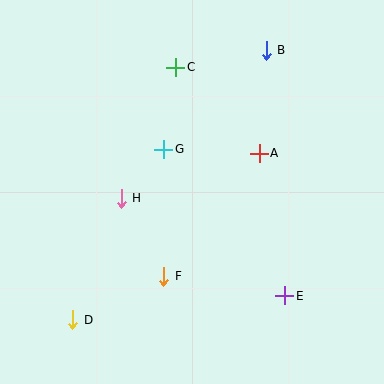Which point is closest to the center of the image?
Point G at (164, 149) is closest to the center.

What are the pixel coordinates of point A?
Point A is at (259, 153).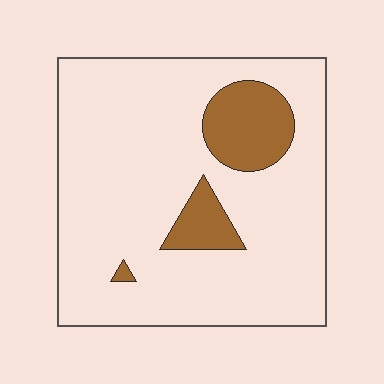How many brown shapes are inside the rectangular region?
3.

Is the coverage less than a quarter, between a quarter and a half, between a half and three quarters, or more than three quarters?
Less than a quarter.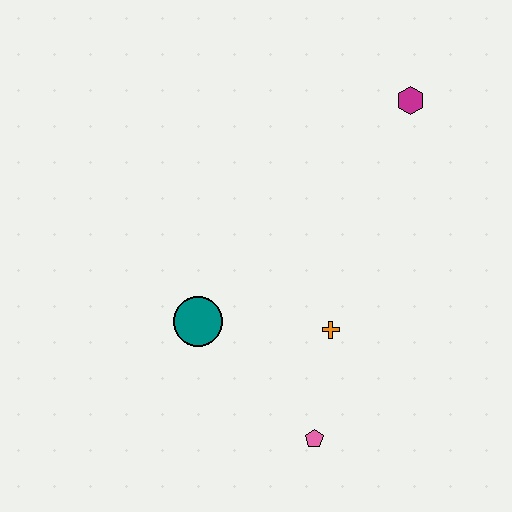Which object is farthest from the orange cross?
The magenta hexagon is farthest from the orange cross.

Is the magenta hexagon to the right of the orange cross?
Yes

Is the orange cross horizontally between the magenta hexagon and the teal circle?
Yes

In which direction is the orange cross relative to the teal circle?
The orange cross is to the right of the teal circle.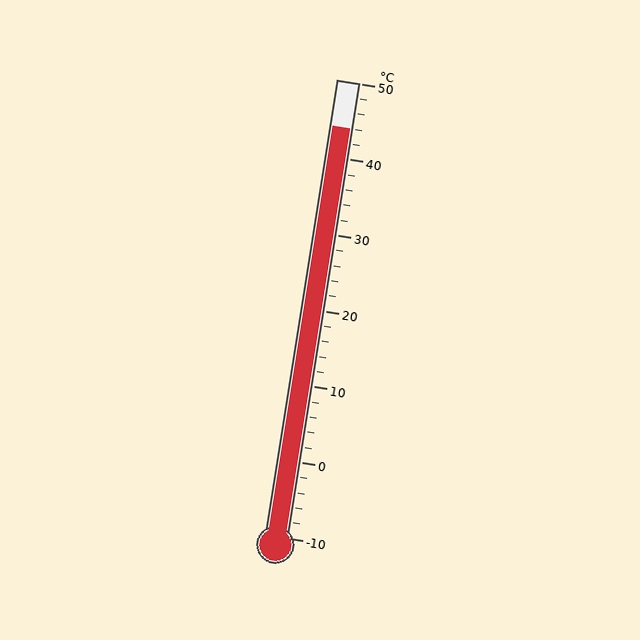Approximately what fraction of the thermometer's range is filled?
The thermometer is filled to approximately 90% of its range.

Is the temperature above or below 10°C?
The temperature is above 10°C.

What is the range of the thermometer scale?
The thermometer scale ranges from -10°C to 50°C.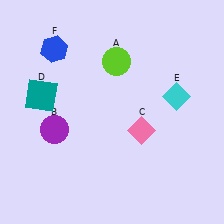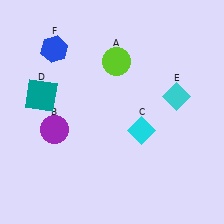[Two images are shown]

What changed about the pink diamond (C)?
In Image 1, C is pink. In Image 2, it changed to cyan.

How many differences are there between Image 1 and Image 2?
There is 1 difference between the two images.